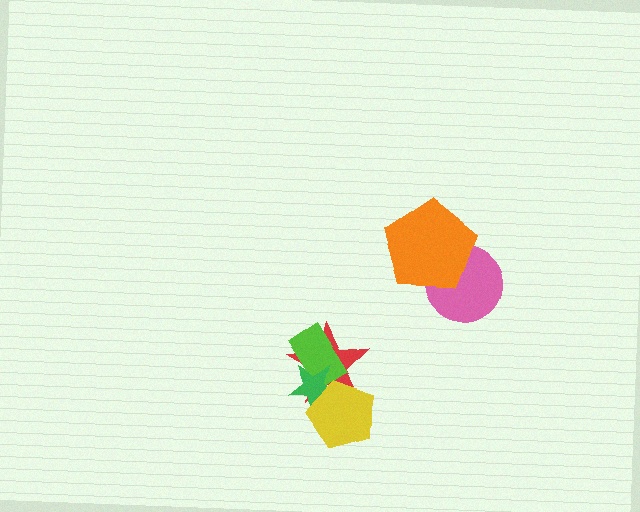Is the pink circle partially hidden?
Yes, it is partially covered by another shape.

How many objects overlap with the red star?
3 objects overlap with the red star.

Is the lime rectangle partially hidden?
Yes, it is partially covered by another shape.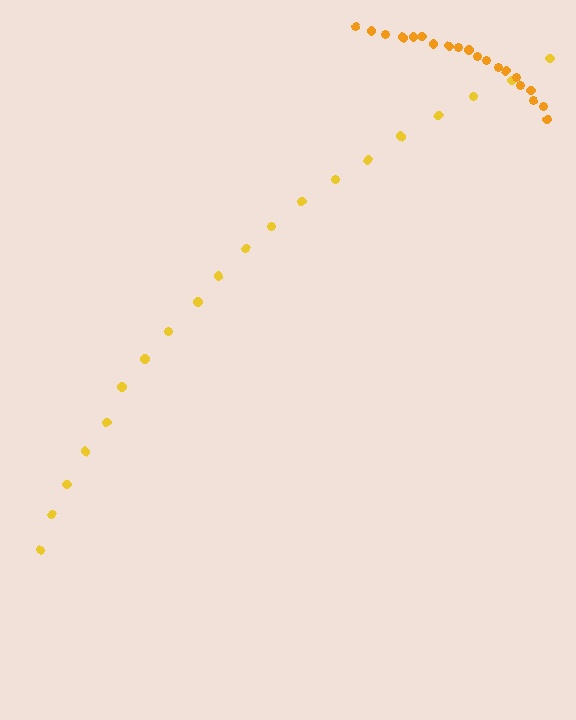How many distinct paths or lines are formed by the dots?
There are 2 distinct paths.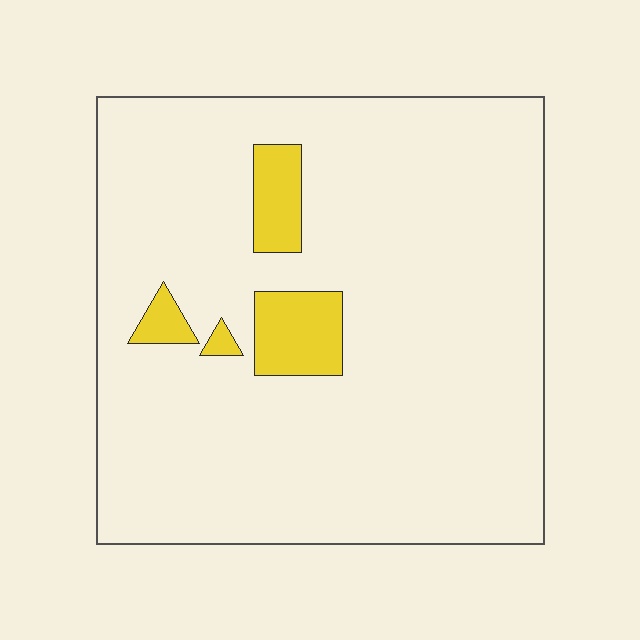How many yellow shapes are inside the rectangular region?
4.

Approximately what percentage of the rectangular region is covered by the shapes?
Approximately 10%.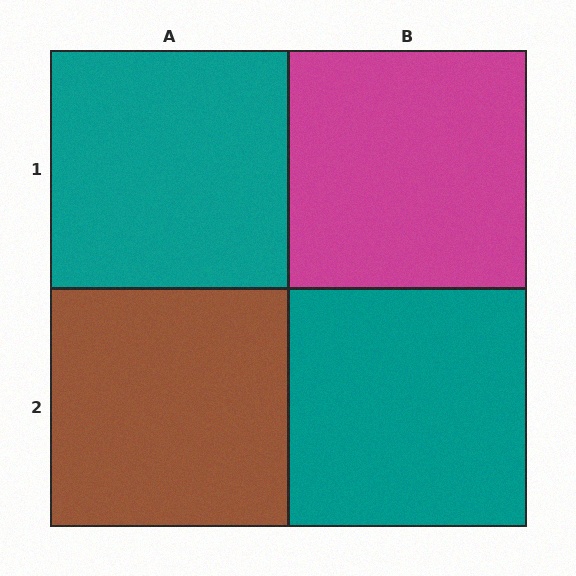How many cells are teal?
2 cells are teal.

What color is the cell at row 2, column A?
Brown.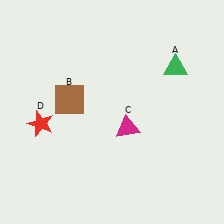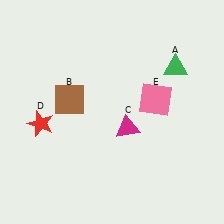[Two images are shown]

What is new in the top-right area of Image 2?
A pink square (E) was added in the top-right area of Image 2.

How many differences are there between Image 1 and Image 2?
There is 1 difference between the two images.